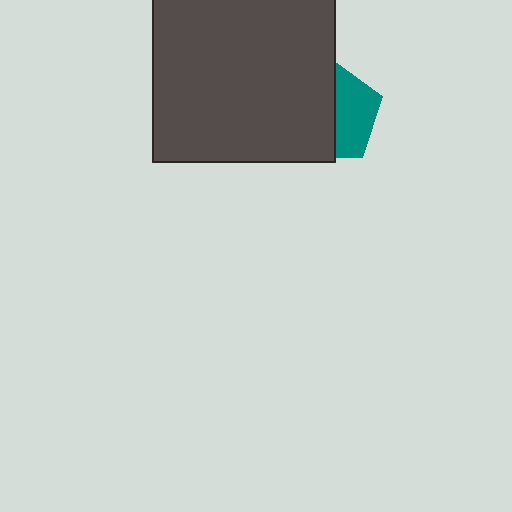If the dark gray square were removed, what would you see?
You would see the complete teal pentagon.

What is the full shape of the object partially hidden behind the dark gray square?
The partially hidden object is a teal pentagon.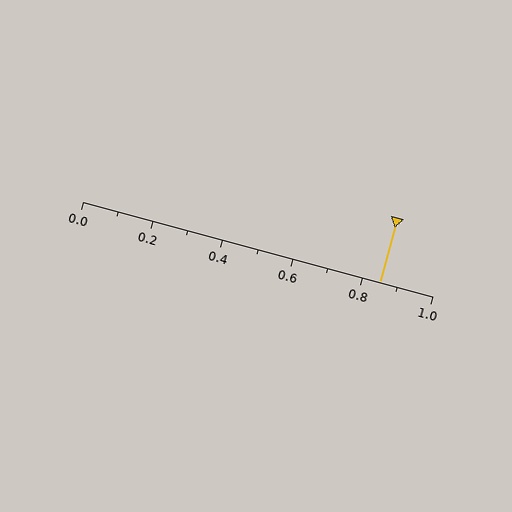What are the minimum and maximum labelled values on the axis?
The axis runs from 0.0 to 1.0.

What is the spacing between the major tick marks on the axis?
The major ticks are spaced 0.2 apart.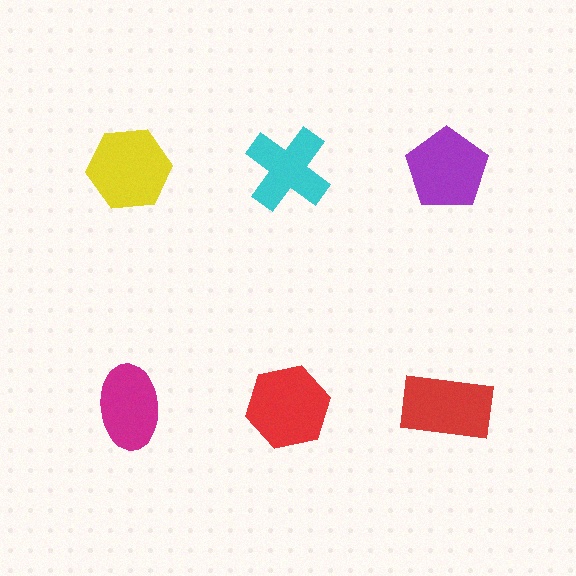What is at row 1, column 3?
A purple pentagon.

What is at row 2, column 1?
A magenta ellipse.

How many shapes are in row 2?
3 shapes.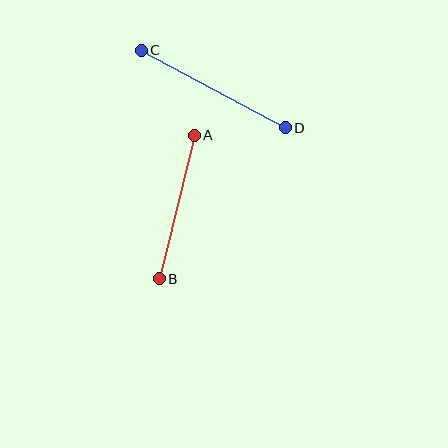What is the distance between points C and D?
The distance is approximately 163 pixels.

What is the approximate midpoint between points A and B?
The midpoint is at approximately (177, 207) pixels.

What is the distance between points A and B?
The distance is approximately 147 pixels.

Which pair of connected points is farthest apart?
Points C and D are farthest apart.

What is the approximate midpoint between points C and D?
The midpoint is at approximately (213, 89) pixels.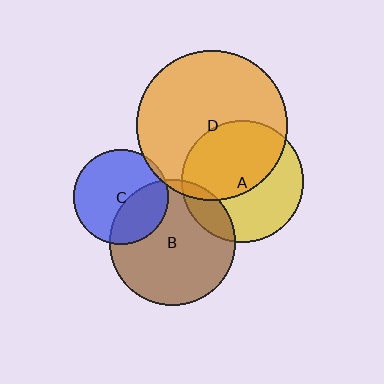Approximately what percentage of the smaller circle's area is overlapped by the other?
Approximately 50%.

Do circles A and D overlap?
Yes.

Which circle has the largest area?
Circle D (orange).